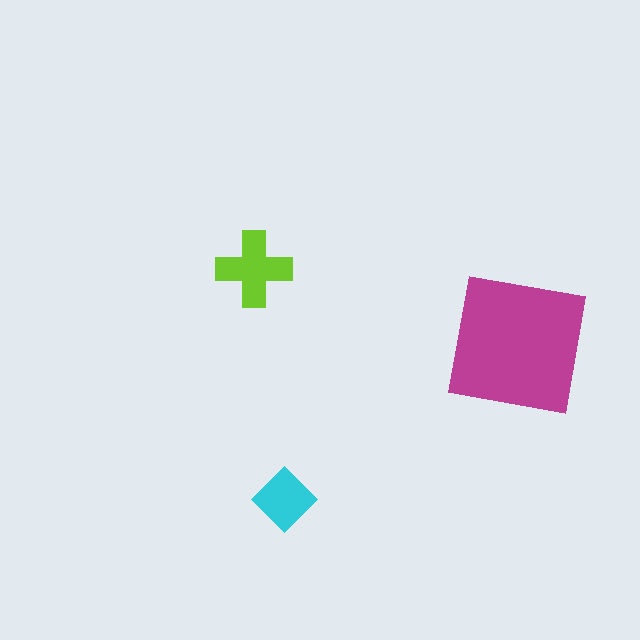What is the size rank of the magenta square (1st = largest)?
1st.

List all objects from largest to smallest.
The magenta square, the lime cross, the cyan diamond.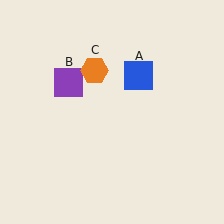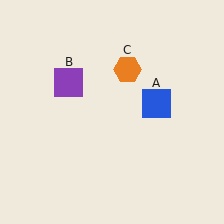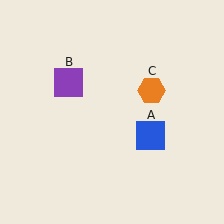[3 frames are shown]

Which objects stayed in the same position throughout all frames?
Purple square (object B) remained stationary.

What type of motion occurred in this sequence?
The blue square (object A), orange hexagon (object C) rotated clockwise around the center of the scene.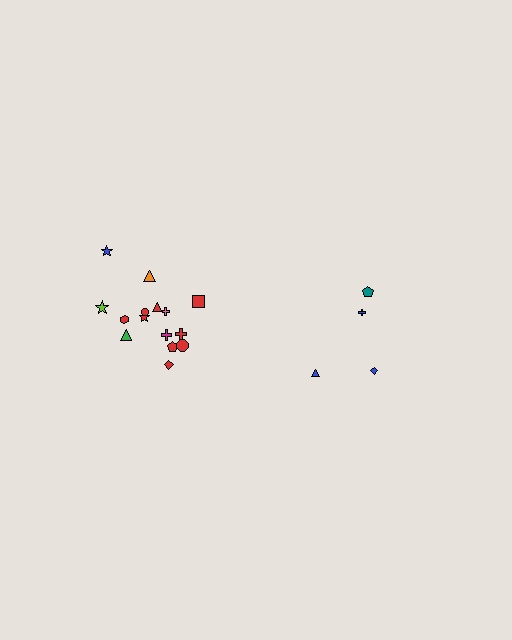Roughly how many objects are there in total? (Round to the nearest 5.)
Roughly 20 objects in total.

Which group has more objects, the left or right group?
The left group.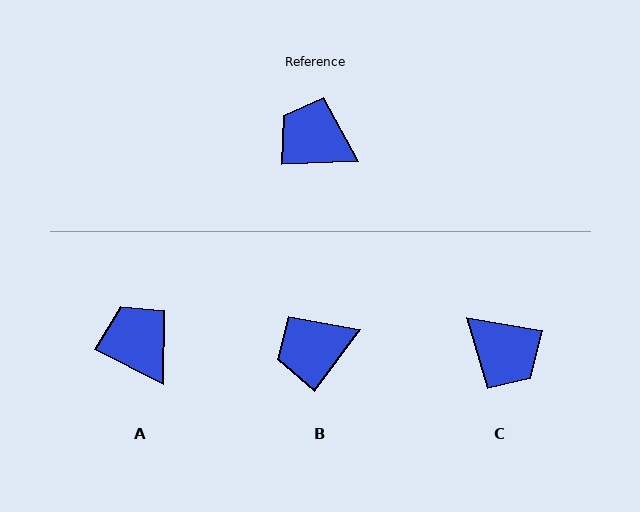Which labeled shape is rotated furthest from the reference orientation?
C, about 168 degrees away.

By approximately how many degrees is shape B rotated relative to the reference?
Approximately 51 degrees counter-clockwise.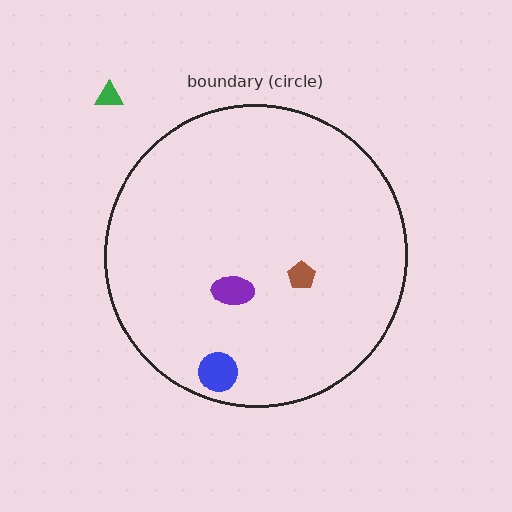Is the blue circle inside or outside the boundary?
Inside.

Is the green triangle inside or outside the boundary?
Outside.